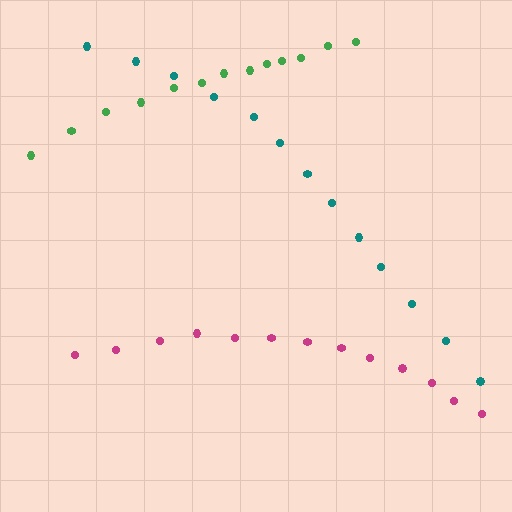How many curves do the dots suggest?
There are 3 distinct paths.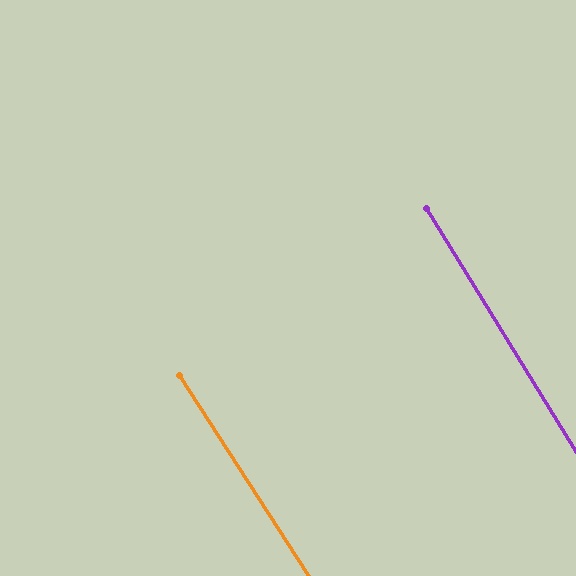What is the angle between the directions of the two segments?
Approximately 1 degree.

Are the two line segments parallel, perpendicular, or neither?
Parallel — their directions differ by only 1.2°.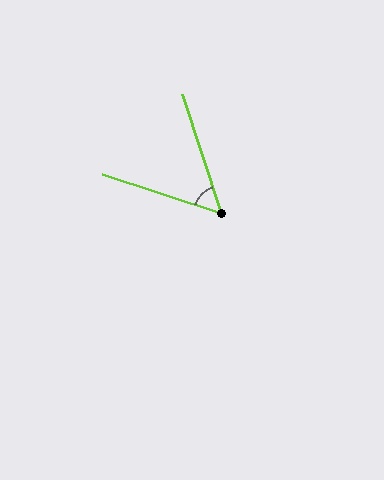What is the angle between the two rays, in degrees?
Approximately 54 degrees.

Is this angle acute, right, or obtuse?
It is acute.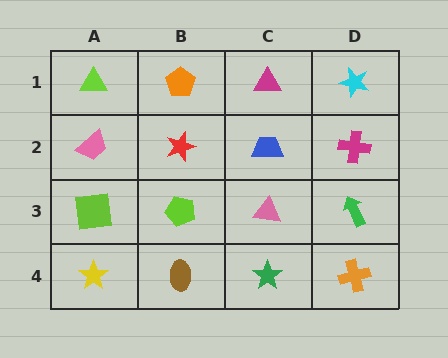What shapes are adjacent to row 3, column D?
A magenta cross (row 2, column D), an orange cross (row 4, column D), a pink triangle (row 3, column C).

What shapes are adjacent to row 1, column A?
A pink trapezoid (row 2, column A), an orange pentagon (row 1, column B).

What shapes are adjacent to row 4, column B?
A lime pentagon (row 3, column B), a yellow star (row 4, column A), a green star (row 4, column C).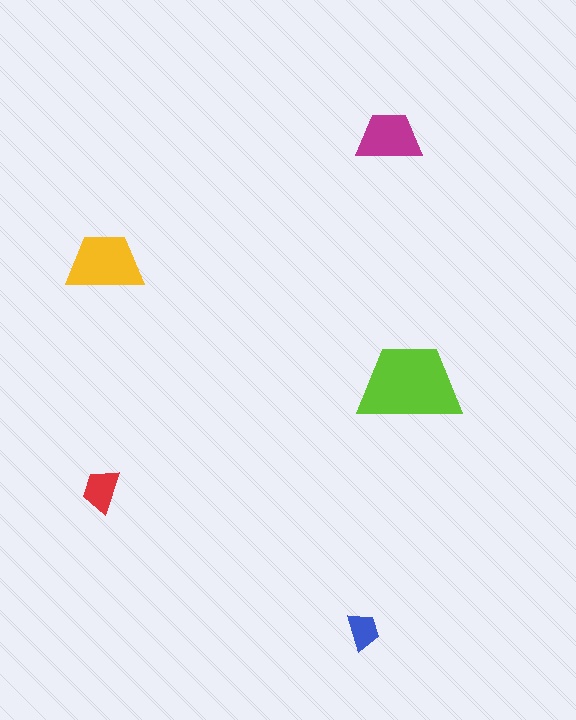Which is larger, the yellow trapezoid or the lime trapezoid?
The lime one.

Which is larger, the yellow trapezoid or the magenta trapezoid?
The yellow one.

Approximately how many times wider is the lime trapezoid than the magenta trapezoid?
About 1.5 times wider.